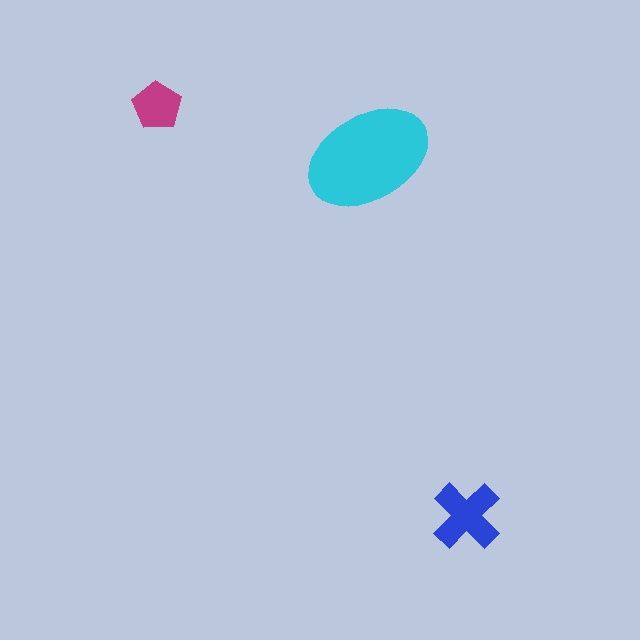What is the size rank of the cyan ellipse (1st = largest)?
1st.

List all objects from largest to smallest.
The cyan ellipse, the blue cross, the magenta pentagon.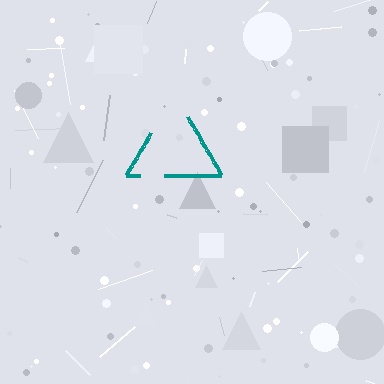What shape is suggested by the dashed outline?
The dashed outline suggests a triangle.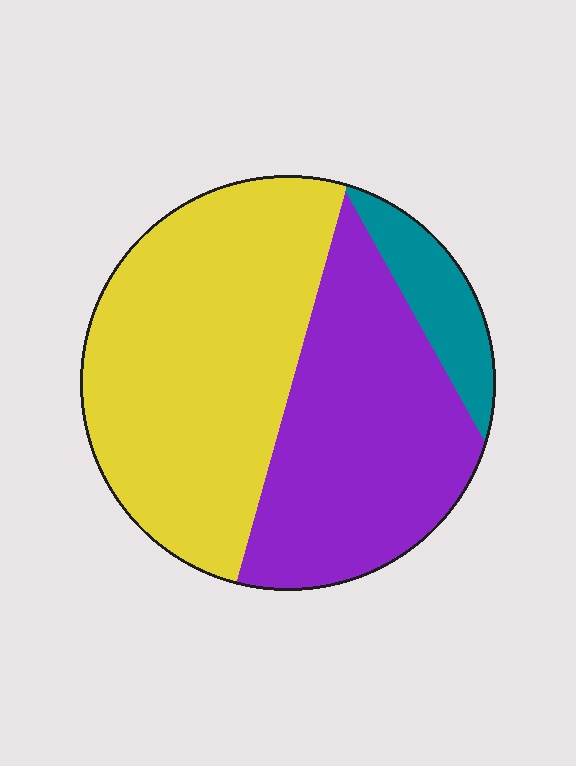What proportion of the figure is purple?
Purple covers 39% of the figure.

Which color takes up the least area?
Teal, at roughly 10%.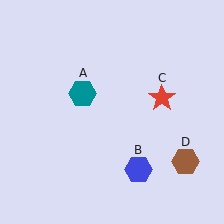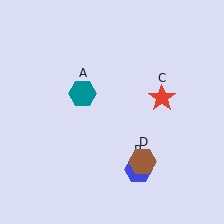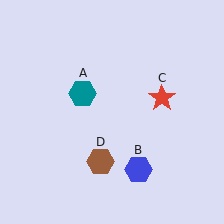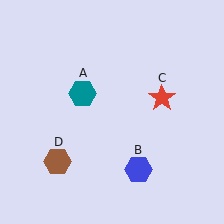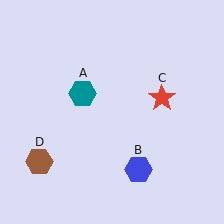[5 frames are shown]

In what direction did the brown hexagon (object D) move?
The brown hexagon (object D) moved left.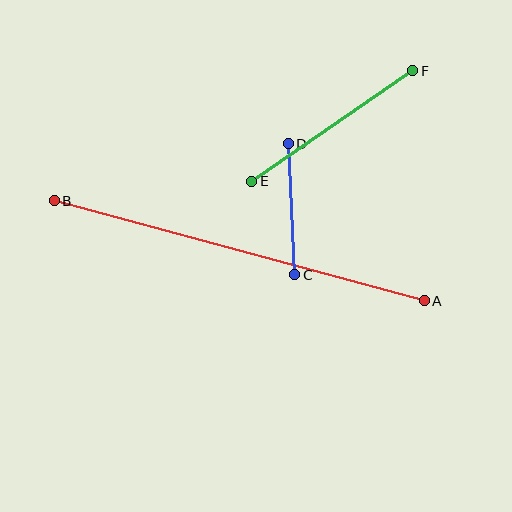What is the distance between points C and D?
The distance is approximately 131 pixels.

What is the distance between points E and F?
The distance is approximately 195 pixels.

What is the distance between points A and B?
The distance is approximately 383 pixels.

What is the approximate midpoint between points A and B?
The midpoint is at approximately (239, 251) pixels.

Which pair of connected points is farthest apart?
Points A and B are farthest apart.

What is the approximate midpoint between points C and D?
The midpoint is at approximately (291, 209) pixels.